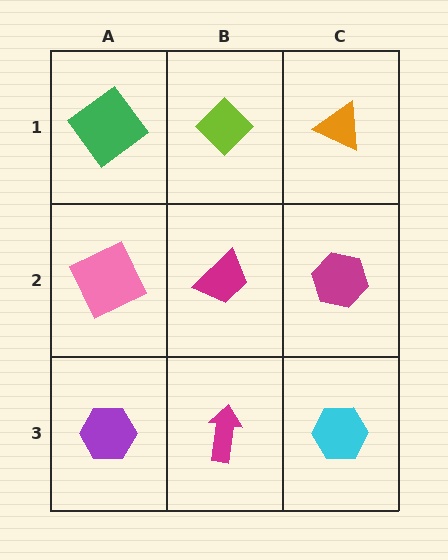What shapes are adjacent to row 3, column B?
A magenta trapezoid (row 2, column B), a purple hexagon (row 3, column A), a cyan hexagon (row 3, column C).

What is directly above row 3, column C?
A magenta hexagon.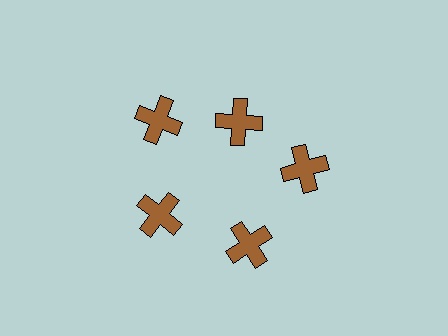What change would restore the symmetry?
The symmetry would be restored by moving it outward, back onto the ring so that all 5 crosses sit at equal angles and equal distance from the center.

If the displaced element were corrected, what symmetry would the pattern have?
It would have 5-fold rotational symmetry — the pattern would map onto itself every 72 degrees.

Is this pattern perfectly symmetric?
No. The 5 brown crosses are arranged in a ring, but one element near the 1 o'clock position is pulled inward toward the center, breaking the 5-fold rotational symmetry.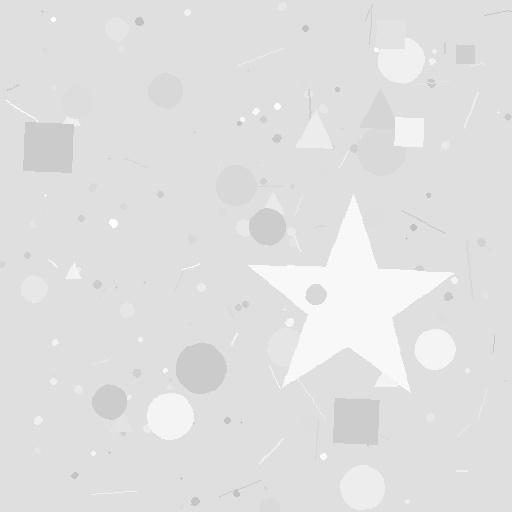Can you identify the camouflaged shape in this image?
The camouflaged shape is a star.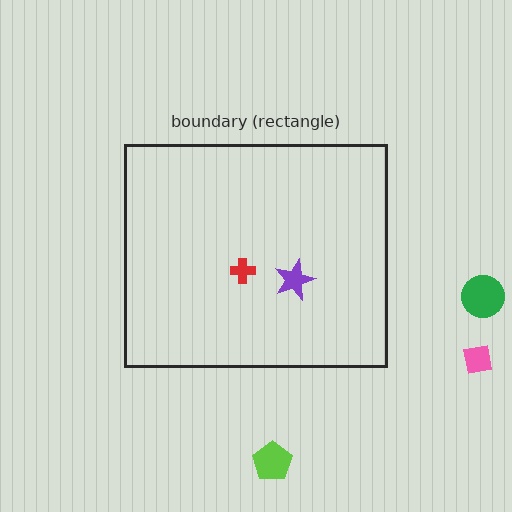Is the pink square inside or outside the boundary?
Outside.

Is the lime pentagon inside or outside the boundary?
Outside.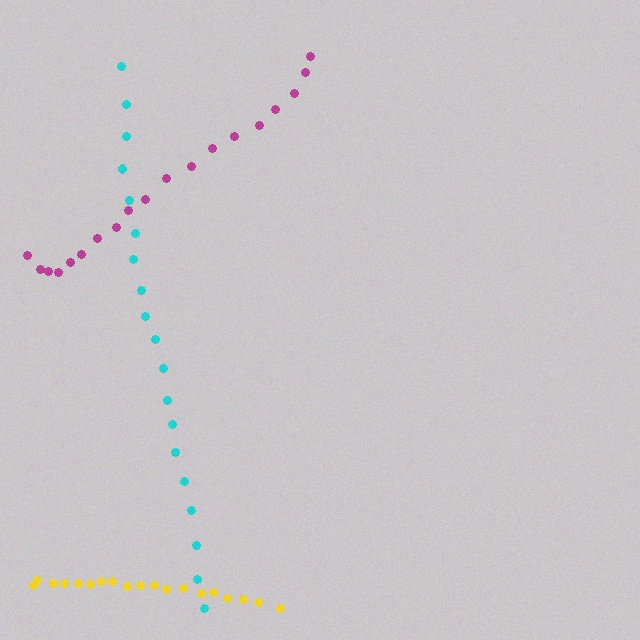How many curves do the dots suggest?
There are 3 distinct paths.